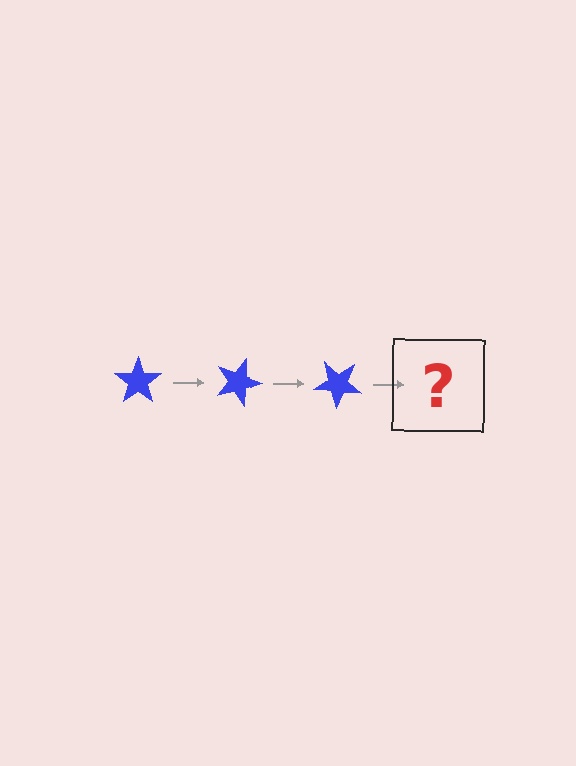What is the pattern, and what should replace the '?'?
The pattern is that the star rotates 20 degrees each step. The '?' should be a blue star rotated 60 degrees.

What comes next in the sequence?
The next element should be a blue star rotated 60 degrees.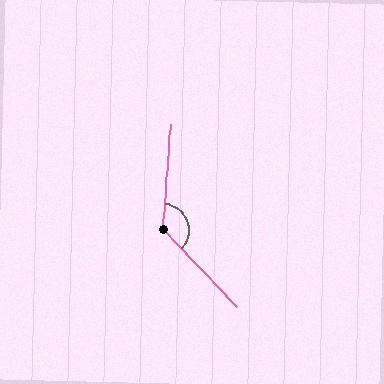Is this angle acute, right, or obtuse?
It is obtuse.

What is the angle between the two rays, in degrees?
Approximately 133 degrees.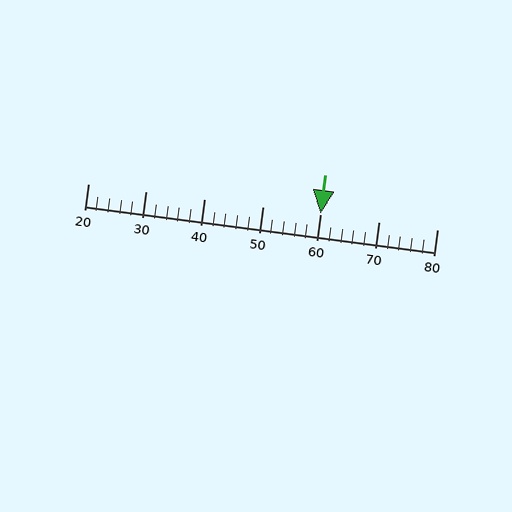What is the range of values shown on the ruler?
The ruler shows values from 20 to 80.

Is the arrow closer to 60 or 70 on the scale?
The arrow is closer to 60.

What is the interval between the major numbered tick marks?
The major tick marks are spaced 10 units apart.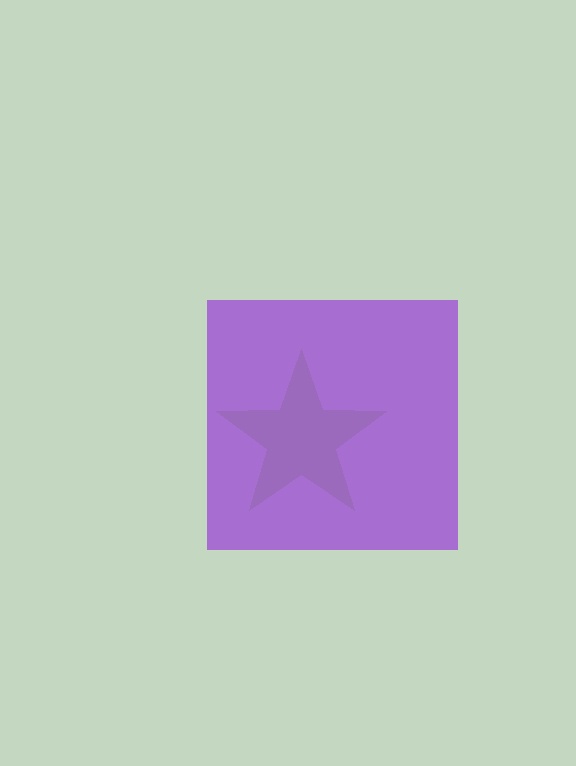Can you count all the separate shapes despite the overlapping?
Yes, there are 2 separate shapes.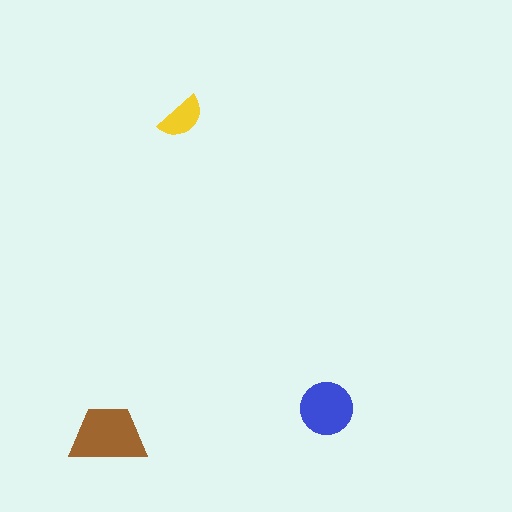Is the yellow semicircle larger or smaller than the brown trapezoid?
Smaller.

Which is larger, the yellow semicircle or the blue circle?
The blue circle.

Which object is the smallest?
The yellow semicircle.